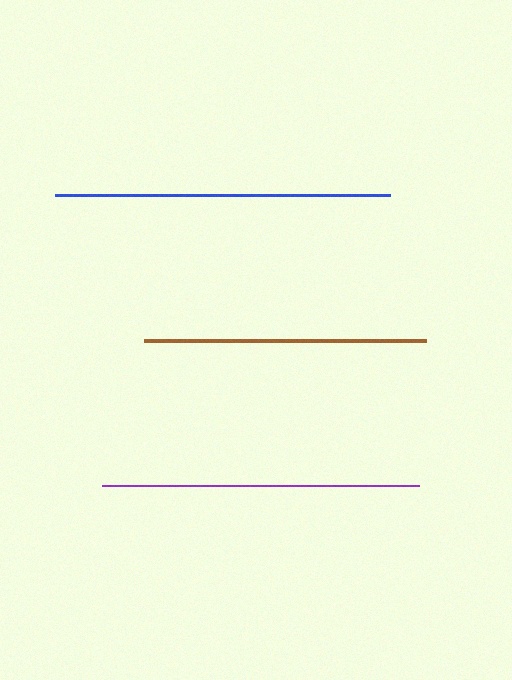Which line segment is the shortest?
The brown line is the shortest at approximately 281 pixels.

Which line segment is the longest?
The blue line is the longest at approximately 336 pixels.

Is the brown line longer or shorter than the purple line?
The purple line is longer than the brown line.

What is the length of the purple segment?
The purple segment is approximately 318 pixels long.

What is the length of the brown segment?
The brown segment is approximately 281 pixels long.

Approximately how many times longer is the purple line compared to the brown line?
The purple line is approximately 1.1 times the length of the brown line.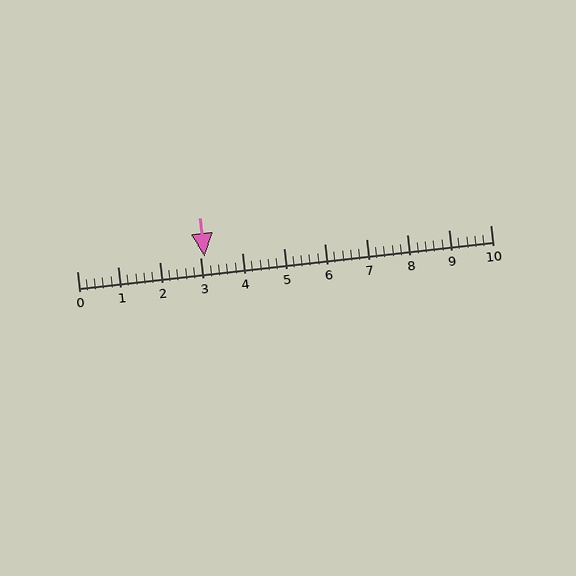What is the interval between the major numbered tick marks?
The major tick marks are spaced 1 units apart.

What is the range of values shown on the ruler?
The ruler shows values from 0 to 10.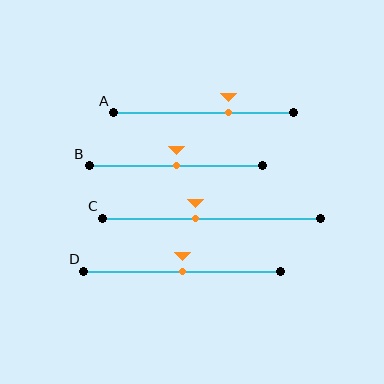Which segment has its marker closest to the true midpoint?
Segment B has its marker closest to the true midpoint.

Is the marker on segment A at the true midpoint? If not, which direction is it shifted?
No, the marker on segment A is shifted to the right by about 14% of the segment length.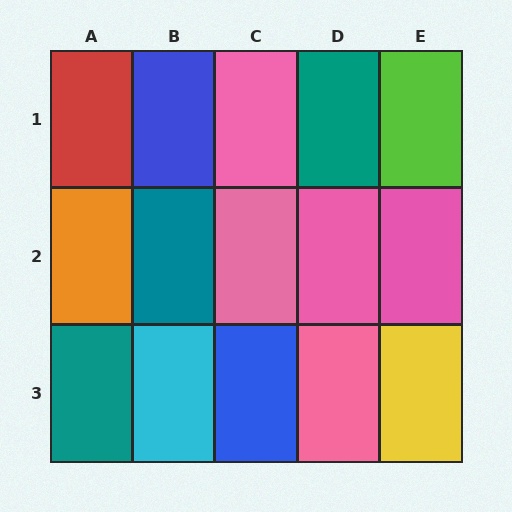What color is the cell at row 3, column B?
Cyan.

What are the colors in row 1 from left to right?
Red, blue, pink, teal, lime.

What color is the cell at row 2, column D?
Pink.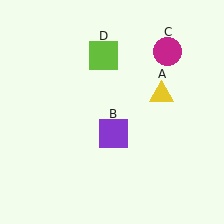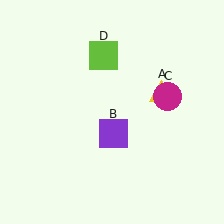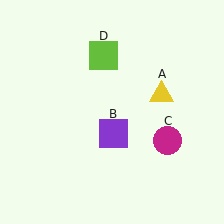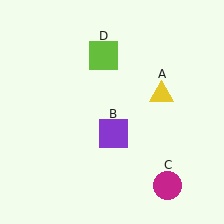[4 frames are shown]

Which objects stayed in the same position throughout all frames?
Yellow triangle (object A) and purple square (object B) and lime square (object D) remained stationary.